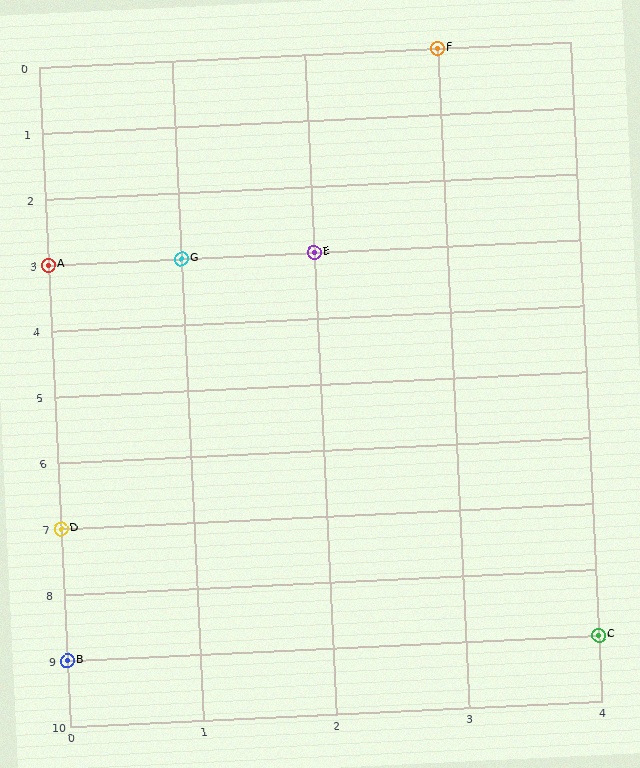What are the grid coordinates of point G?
Point G is at grid coordinates (1, 3).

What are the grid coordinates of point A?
Point A is at grid coordinates (0, 3).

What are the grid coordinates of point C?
Point C is at grid coordinates (4, 9).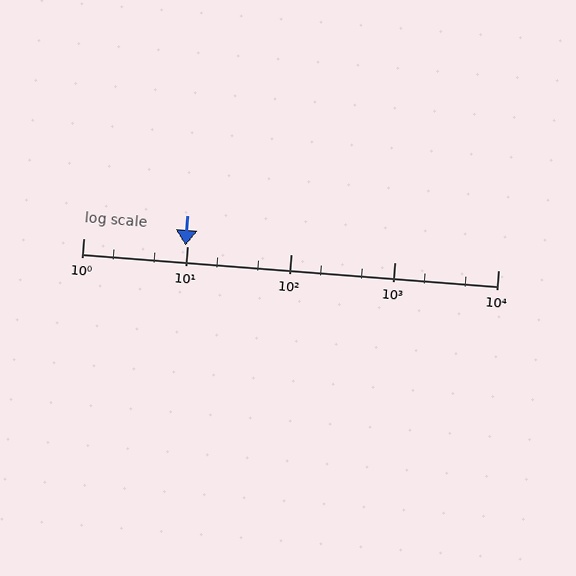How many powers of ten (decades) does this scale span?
The scale spans 4 decades, from 1 to 10000.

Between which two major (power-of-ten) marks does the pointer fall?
The pointer is between 1 and 10.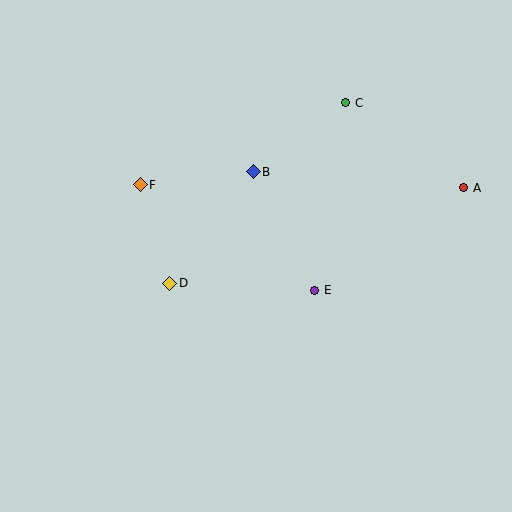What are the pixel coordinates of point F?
Point F is at (140, 185).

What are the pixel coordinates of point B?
Point B is at (253, 172).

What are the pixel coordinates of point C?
Point C is at (346, 103).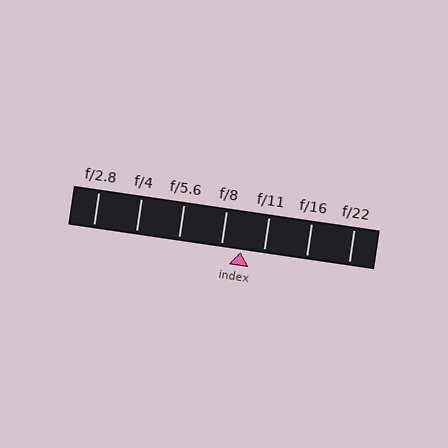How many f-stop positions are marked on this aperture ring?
There are 7 f-stop positions marked.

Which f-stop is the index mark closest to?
The index mark is closest to f/8.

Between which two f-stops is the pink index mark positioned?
The index mark is between f/8 and f/11.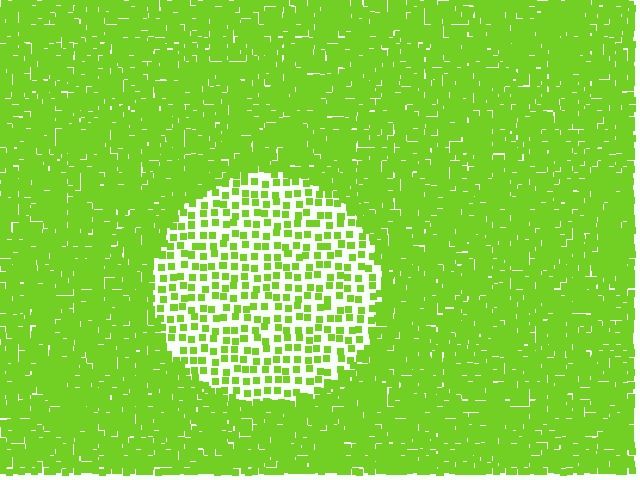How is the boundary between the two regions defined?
The boundary is defined by a change in element density (approximately 2.9x ratio). All elements are the same color, size, and shape.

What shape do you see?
I see a circle.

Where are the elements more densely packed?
The elements are more densely packed outside the circle boundary.